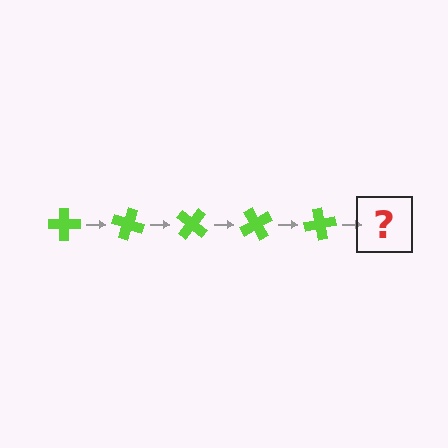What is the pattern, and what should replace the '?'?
The pattern is that the cross rotates 20 degrees each step. The '?' should be a lime cross rotated 100 degrees.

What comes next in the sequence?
The next element should be a lime cross rotated 100 degrees.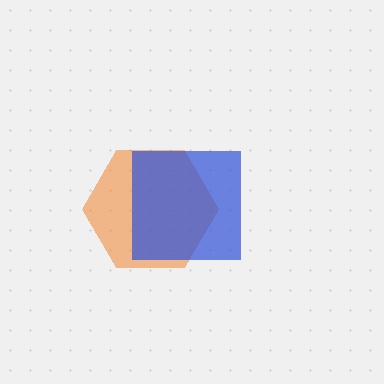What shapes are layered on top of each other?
The layered shapes are: an orange hexagon, a blue square.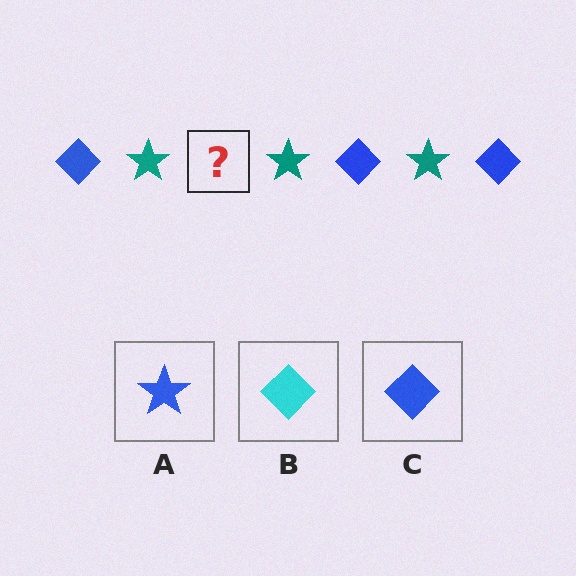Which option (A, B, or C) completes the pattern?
C.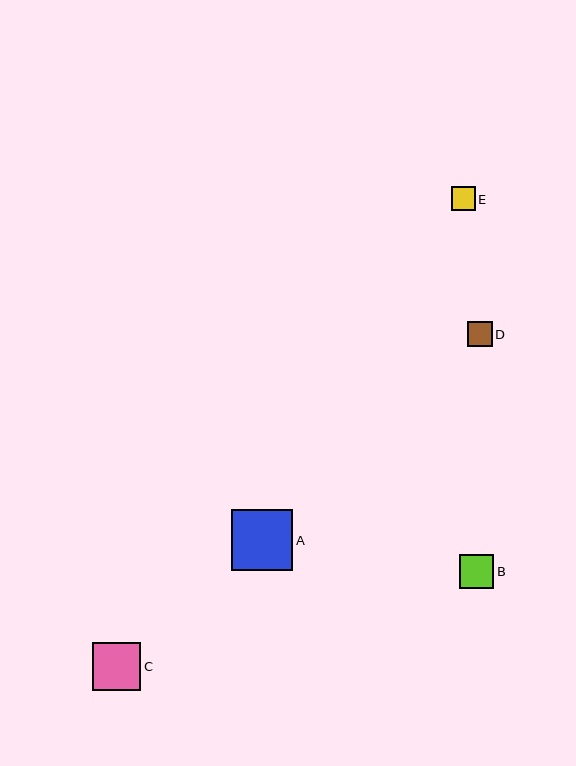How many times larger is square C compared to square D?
Square C is approximately 1.9 times the size of square D.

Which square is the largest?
Square A is the largest with a size of approximately 61 pixels.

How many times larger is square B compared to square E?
Square B is approximately 1.4 times the size of square E.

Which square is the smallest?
Square E is the smallest with a size of approximately 24 pixels.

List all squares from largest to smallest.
From largest to smallest: A, C, B, D, E.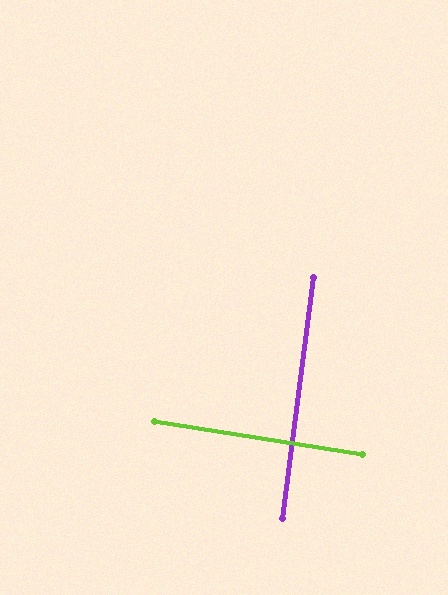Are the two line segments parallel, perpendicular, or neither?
Perpendicular — they meet at approximately 89°.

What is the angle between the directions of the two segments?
Approximately 89 degrees.